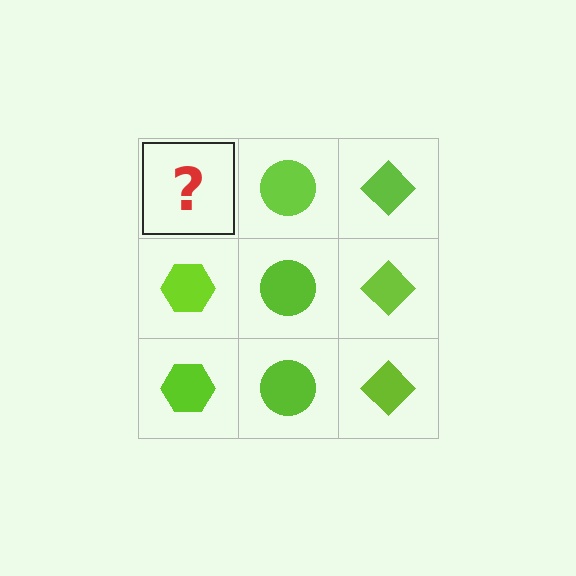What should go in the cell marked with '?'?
The missing cell should contain a lime hexagon.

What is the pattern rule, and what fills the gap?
The rule is that each column has a consistent shape. The gap should be filled with a lime hexagon.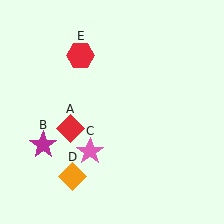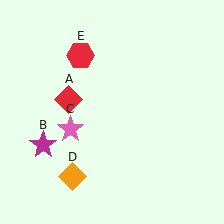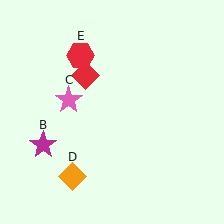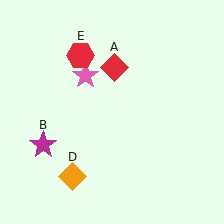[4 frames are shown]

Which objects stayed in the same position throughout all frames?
Magenta star (object B) and orange diamond (object D) and red hexagon (object E) remained stationary.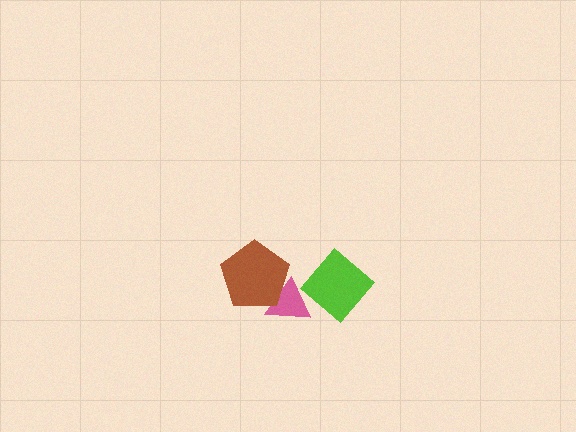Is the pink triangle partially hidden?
Yes, it is partially covered by another shape.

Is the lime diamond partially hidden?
No, no other shape covers it.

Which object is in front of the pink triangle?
The brown pentagon is in front of the pink triangle.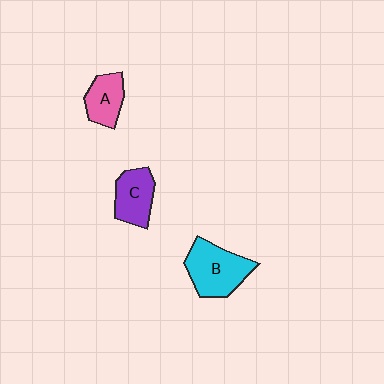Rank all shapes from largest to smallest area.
From largest to smallest: B (cyan), C (purple), A (pink).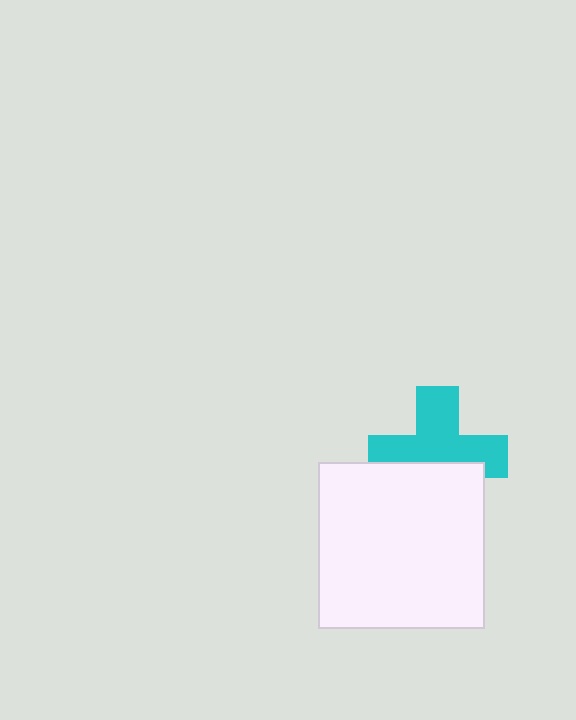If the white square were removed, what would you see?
You would see the complete cyan cross.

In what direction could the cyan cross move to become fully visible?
The cyan cross could move up. That would shift it out from behind the white square entirely.